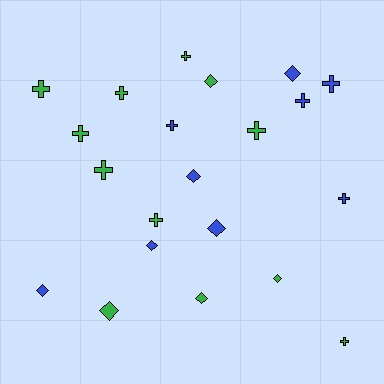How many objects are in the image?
There are 21 objects.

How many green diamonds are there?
There are 4 green diamonds.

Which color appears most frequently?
Green, with 12 objects.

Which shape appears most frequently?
Cross, with 12 objects.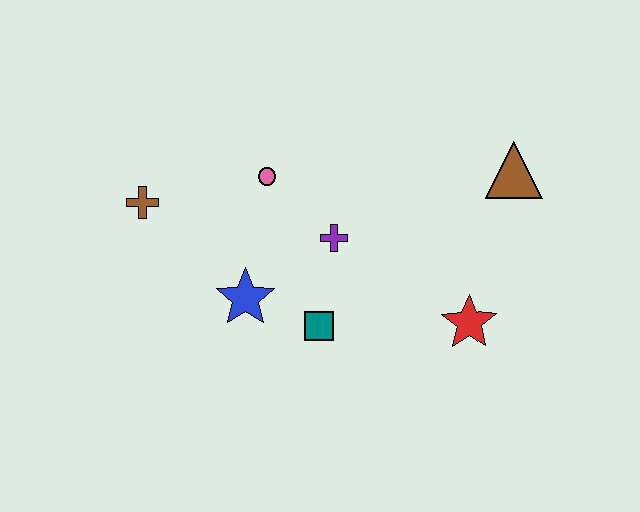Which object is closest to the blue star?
The teal square is closest to the blue star.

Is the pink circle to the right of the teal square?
No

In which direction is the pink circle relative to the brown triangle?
The pink circle is to the left of the brown triangle.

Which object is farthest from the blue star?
The brown triangle is farthest from the blue star.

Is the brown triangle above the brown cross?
Yes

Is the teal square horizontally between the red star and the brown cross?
Yes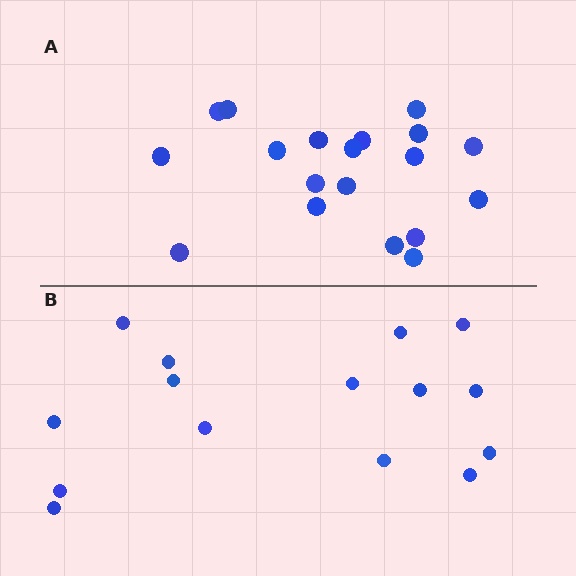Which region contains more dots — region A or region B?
Region A (the top region) has more dots.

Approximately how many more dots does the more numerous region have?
Region A has about 4 more dots than region B.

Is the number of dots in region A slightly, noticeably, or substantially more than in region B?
Region A has noticeably more, but not dramatically so. The ratio is roughly 1.3 to 1.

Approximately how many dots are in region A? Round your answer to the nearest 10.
About 20 dots. (The exact count is 19, which rounds to 20.)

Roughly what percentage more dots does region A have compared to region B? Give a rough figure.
About 25% more.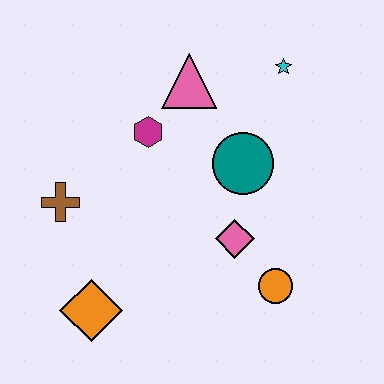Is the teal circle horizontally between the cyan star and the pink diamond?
Yes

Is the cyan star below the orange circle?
No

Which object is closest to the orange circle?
The pink diamond is closest to the orange circle.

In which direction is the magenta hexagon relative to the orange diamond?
The magenta hexagon is above the orange diamond.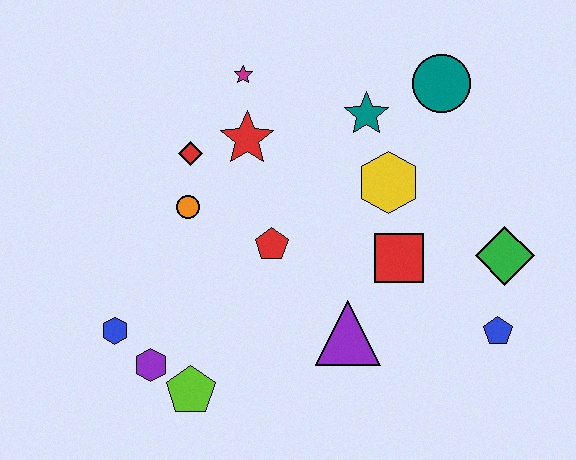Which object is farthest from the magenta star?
The blue pentagon is farthest from the magenta star.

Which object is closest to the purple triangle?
The red square is closest to the purple triangle.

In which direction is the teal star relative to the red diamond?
The teal star is to the right of the red diamond.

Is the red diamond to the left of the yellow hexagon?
Yes